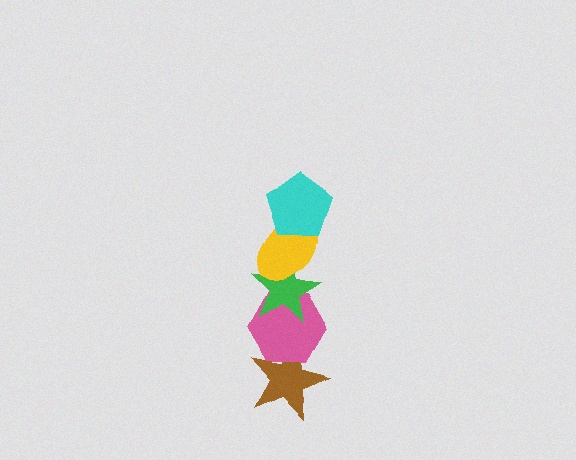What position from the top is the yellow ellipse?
The yellow ellipse is 2nd from the top.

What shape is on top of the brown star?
The pink hexagon is on top of the brown star.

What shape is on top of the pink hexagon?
The green star is on top of the pink hexagon.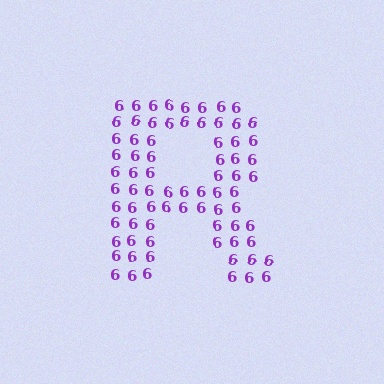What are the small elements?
The small elements are digit 6's.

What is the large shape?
The large shape is the letter R.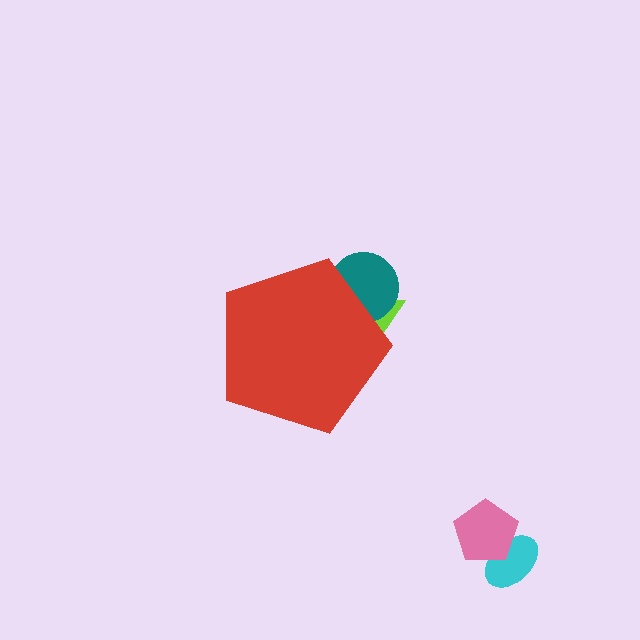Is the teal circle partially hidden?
Yes, the teal circle is partially hidden behind the red pentagon.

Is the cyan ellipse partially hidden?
No, the cyan ellipse is fully visible.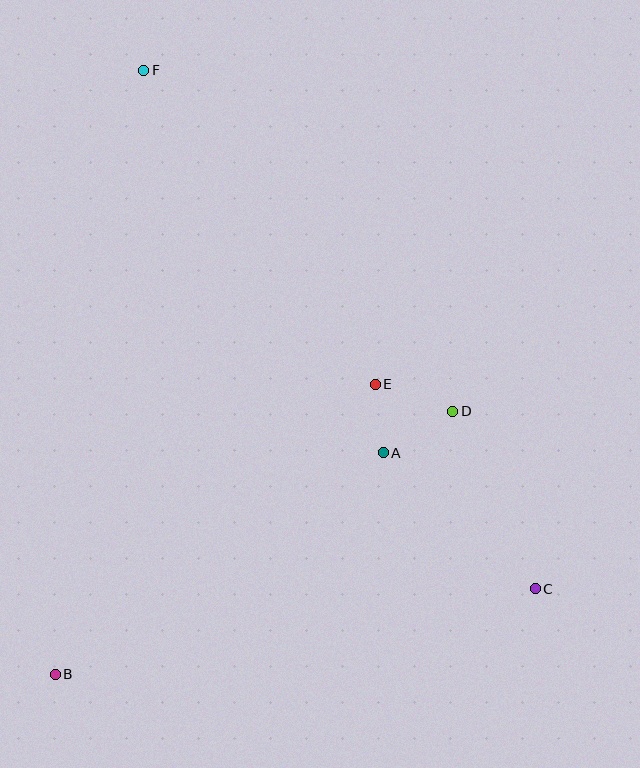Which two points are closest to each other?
Points A and E are closest to each other.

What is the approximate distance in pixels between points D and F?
The distance between D and F is approximately 460 pixels.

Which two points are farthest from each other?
Points C and F are farthest from each other.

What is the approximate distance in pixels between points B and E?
The distance between B and E is approximately 432 pixels.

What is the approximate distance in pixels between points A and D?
The distance between A and D is approximately 81 pixels.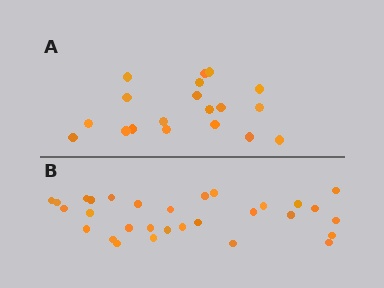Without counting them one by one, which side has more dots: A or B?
Region B (the bottom region) has more dots.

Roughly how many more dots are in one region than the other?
Region B has roughly 12 or so more dots than region A.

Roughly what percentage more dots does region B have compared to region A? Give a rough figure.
About 60% more.